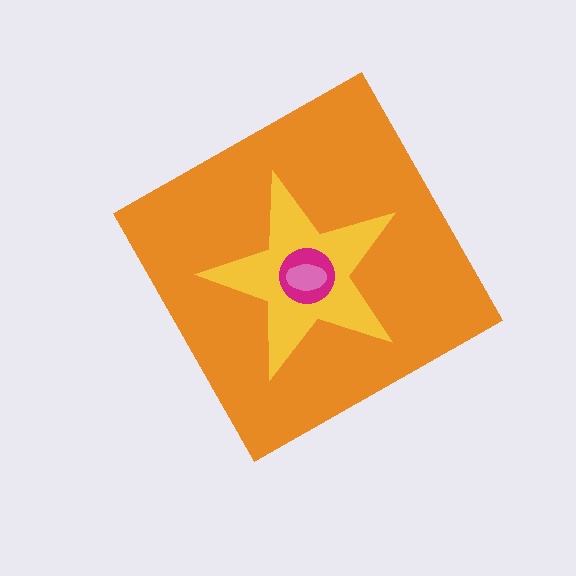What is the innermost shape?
The pink ellipse.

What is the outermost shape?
The orange diamond.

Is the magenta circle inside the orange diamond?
Yes.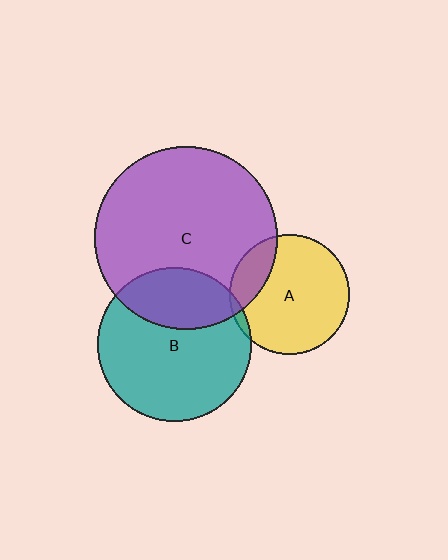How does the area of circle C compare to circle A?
Approximately 2.3 times.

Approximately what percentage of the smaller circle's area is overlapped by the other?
Approximately 5%.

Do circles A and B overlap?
Yes.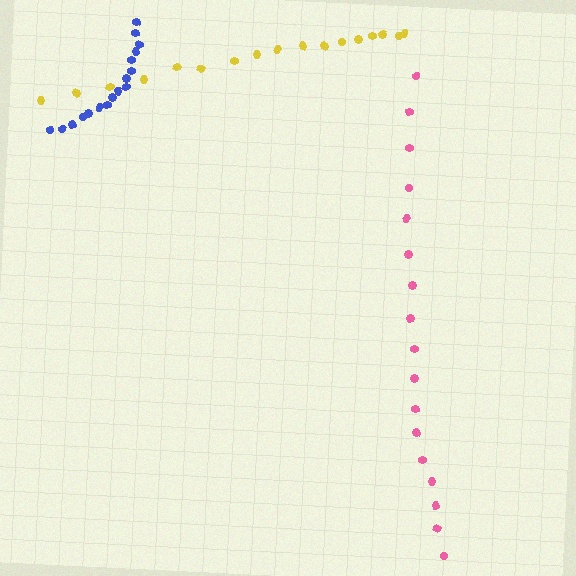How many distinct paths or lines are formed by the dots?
There are 3 distinct paths.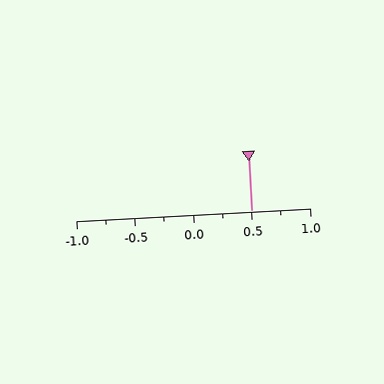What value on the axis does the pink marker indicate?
The marker indicates approximately 0.5.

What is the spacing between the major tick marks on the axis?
The major ticks are spaced 0.5 apart.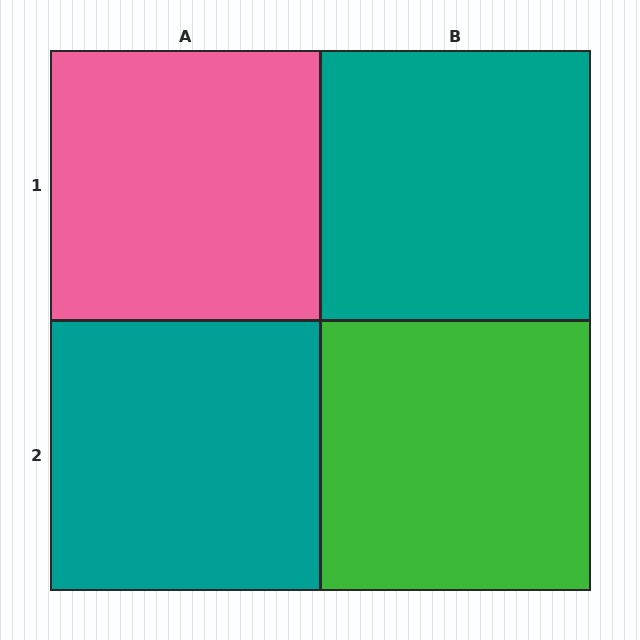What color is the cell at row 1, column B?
Teal.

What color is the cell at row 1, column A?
Pink.